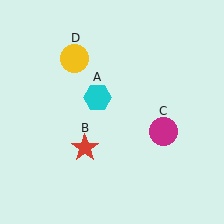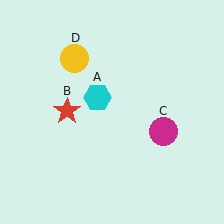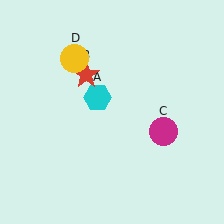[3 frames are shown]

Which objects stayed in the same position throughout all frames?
Cyan hexagon (object A) and magenta circle (object C) and yellow circle (object D) remained stationary.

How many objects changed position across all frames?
1 object changed position: red star (object B).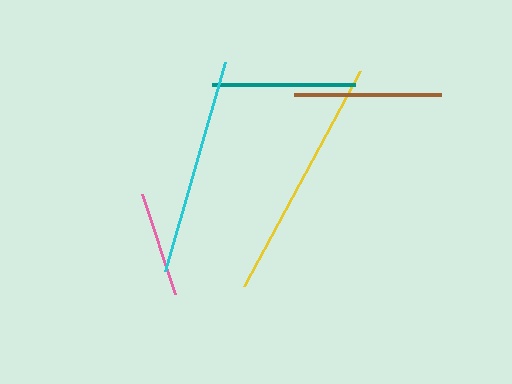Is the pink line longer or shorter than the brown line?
The brown line is longer than the pink line.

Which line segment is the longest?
The yellow line is the longest at approximately 244 pixels.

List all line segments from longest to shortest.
From longest to shortest: yellow, cyan, brown, teal, pink.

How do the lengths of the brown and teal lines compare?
The brown and teal lines are approximately the same length.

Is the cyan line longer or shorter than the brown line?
The cyan line is longer than the brown line.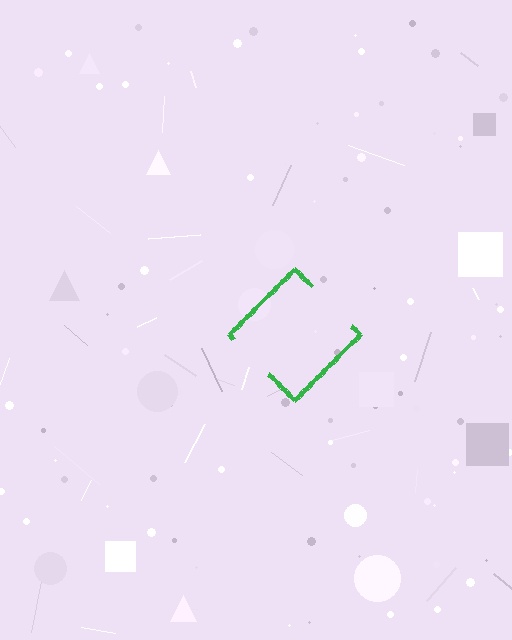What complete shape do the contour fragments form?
The contour fragments form a diamond.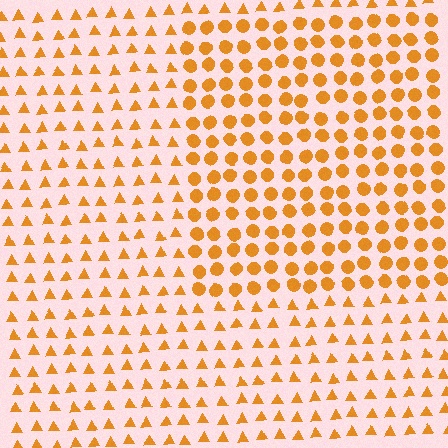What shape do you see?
I see a rectangle.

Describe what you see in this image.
The image is filled with small orange elements arranged in a uniform grid. A rectangle-shaped region contains circles, while the surrounding area contains triangles. The boundary is defined purely by the change in element shape.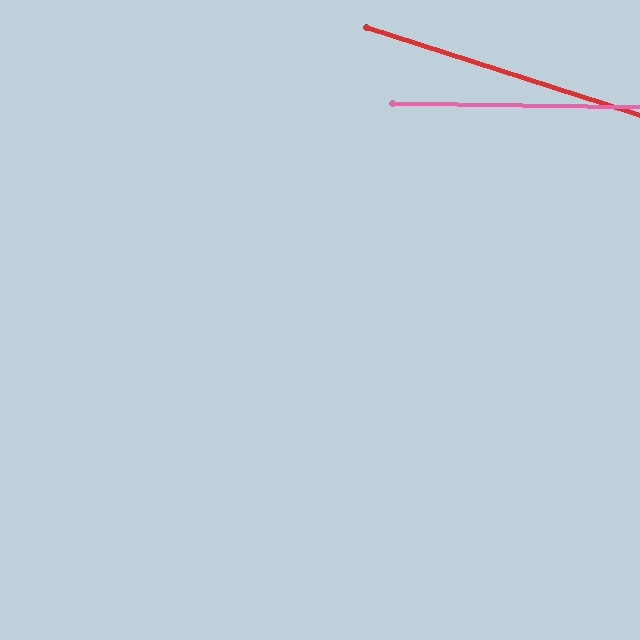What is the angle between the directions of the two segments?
Approximately 17 degrees.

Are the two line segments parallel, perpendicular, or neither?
Neither parallel nor perpendicular — they differ by about 17°.